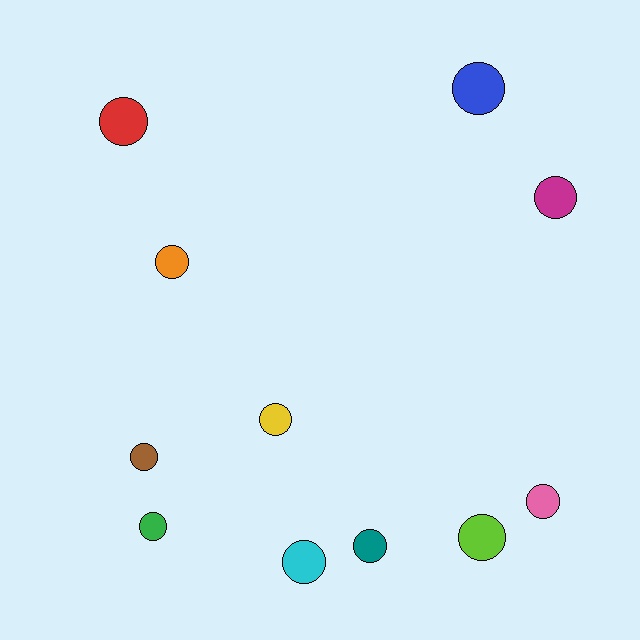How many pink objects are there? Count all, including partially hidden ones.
There is 1 pink object.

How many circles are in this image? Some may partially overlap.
There are 11 circles.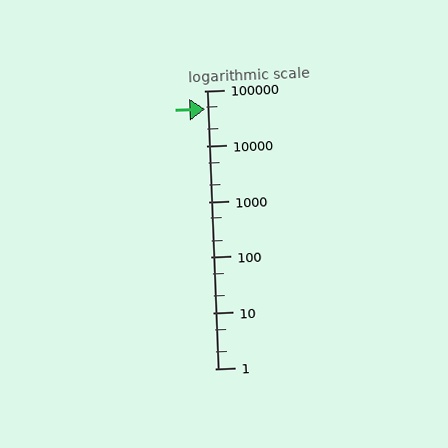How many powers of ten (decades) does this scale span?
The scale spans 5 decades, from 1 to 100000.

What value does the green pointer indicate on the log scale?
The pointer indicates approximately 46000.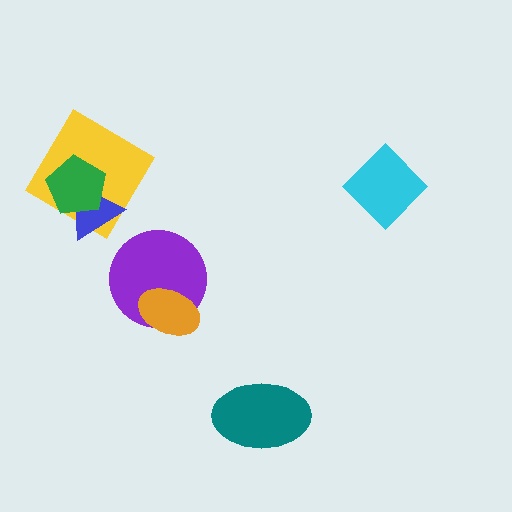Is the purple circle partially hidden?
Yes, it is partially covered by another shape.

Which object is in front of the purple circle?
The orange ellipse is in front of the purple circle.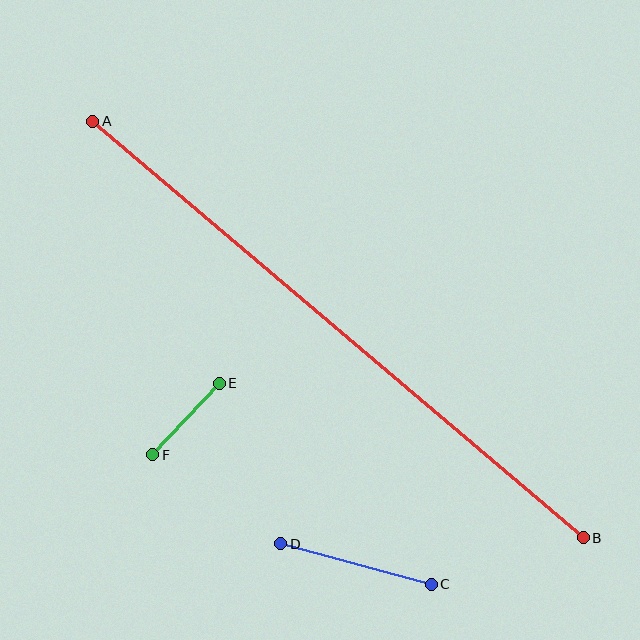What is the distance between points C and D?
The distance is approximately 156 pixels.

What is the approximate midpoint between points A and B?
The midpoint is at approximately (338, 330) pixels.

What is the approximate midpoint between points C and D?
The midpoint is at approximately (356, 564) pixels.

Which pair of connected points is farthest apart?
Points A and B are farthest apart.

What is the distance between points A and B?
The distance is approximately 644 pixels.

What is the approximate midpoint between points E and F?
The midpoint is at approximately (186, 419) pixels.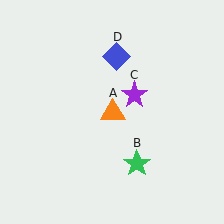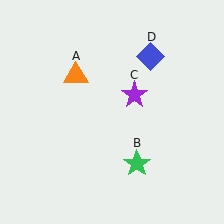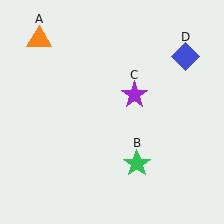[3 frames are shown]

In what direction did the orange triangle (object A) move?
The orange triangle (object A) moved up and to the left.